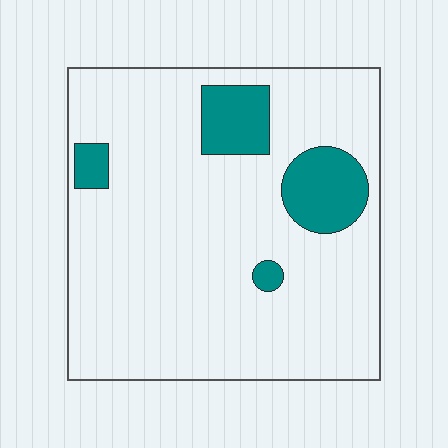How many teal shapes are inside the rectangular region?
4.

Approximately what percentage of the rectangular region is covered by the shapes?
Approximately 15%.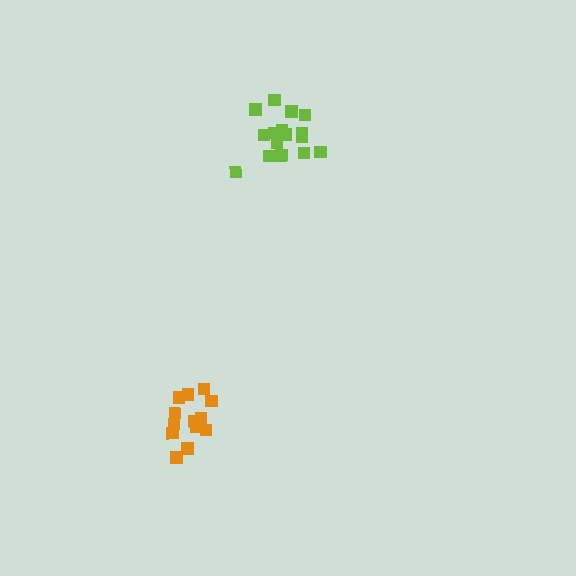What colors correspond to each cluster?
The clusters are colored: orange, lime.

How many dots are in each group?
Group 1: 17 dots, Group 2: 17 dots (34 total).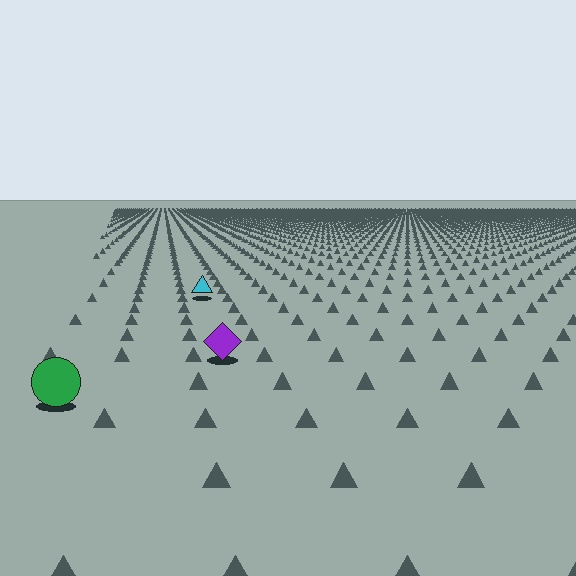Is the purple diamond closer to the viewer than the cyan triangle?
Yes. The purple diamond is closer — you can tell from the texture gradient: the ground texture is coarser near it.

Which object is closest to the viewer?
The green circle is closest. The texture marks near it are larger and more spread out.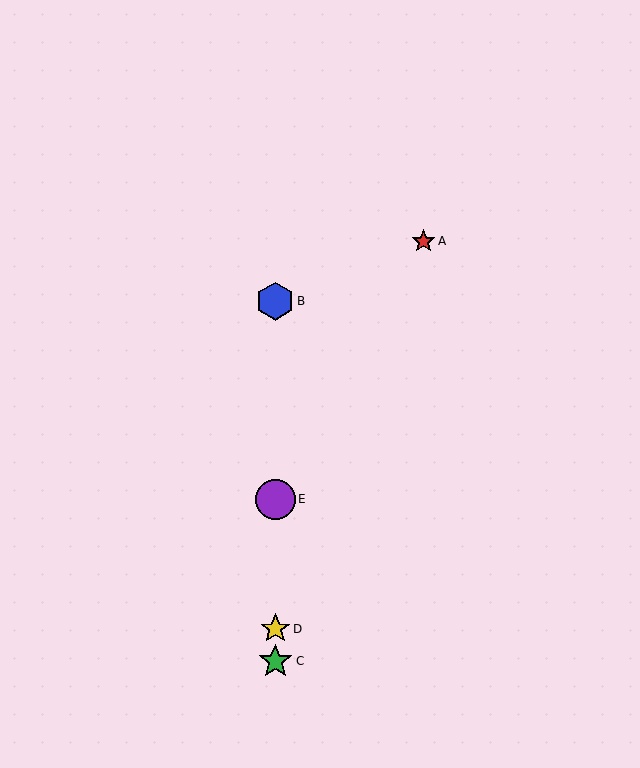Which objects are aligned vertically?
Objects B, C, D, E are aligned vertically.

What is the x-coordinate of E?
Object E is at x≈275.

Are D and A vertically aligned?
No, D is at x≈275 and A is at x≈424.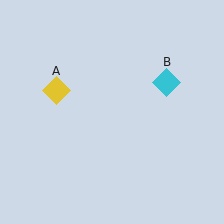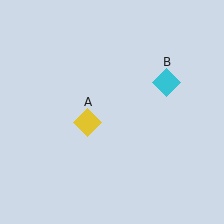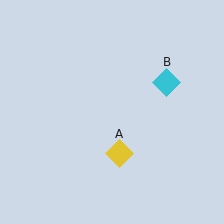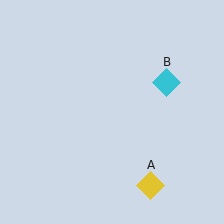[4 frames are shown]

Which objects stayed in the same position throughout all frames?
Cyan diamond (object B) remained stationary.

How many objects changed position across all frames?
1 object changed position: yellow diamond (object A).